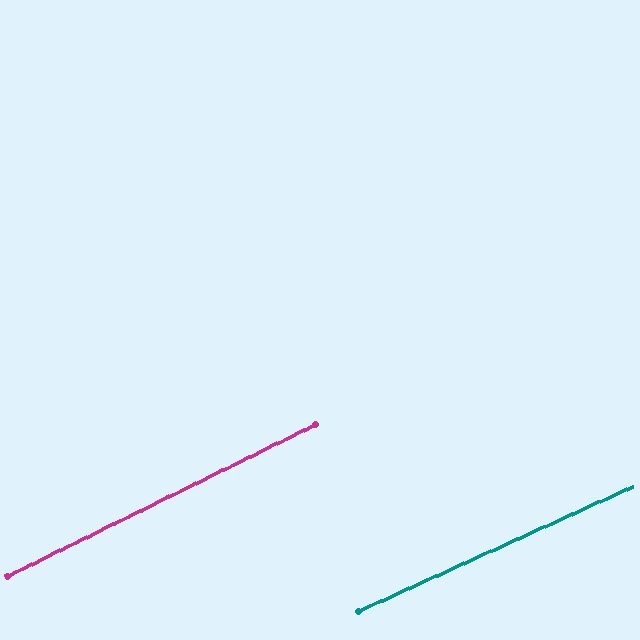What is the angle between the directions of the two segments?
Approximately 2 degrees.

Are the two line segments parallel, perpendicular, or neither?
Parallel — their directions differ by only 1.7°.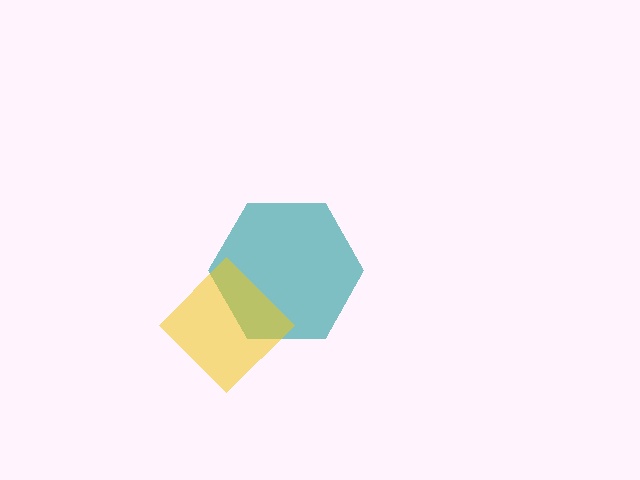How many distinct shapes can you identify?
There are 2 distinct shapes: a teal hexagon, a yellow diamond.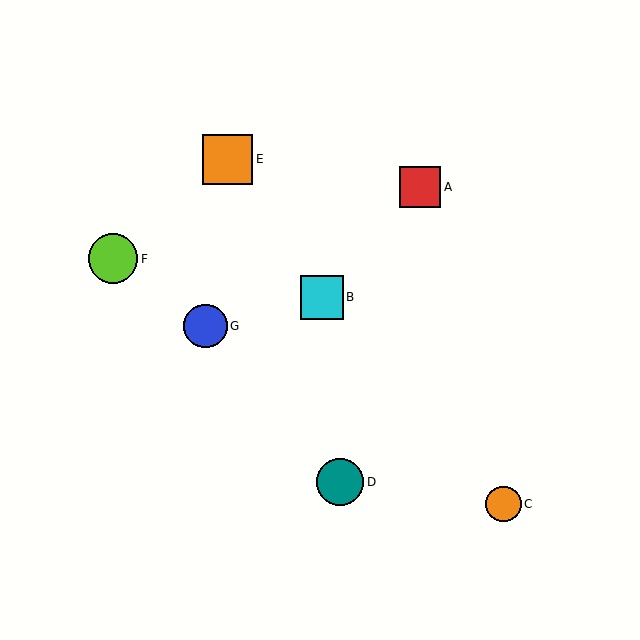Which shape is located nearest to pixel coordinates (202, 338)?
The blue circle (labeled G) at (205, 326) is nearest to that location.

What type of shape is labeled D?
Shape D is a teal circle.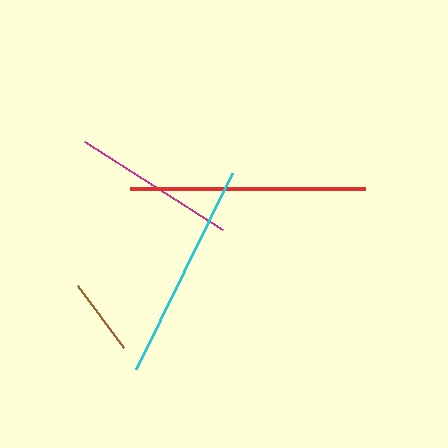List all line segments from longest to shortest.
From longest to shortest: red, cyan, magenta, brown.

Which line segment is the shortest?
The brown line is the shortest at approximately 77 pixels.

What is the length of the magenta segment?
The magenta segment is approximately 163 pixels long.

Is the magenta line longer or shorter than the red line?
The red line is longer than the magenta line.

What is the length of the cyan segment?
The cyan segment is approximately 218 pixels long.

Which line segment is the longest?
The red line is the longest at approximately 235 pixels.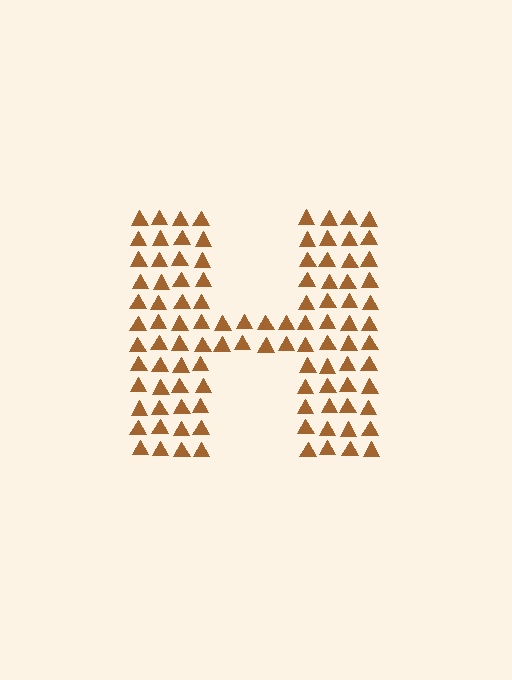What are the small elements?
The small elements are triangles.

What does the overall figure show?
The overall figure shows the letter H.